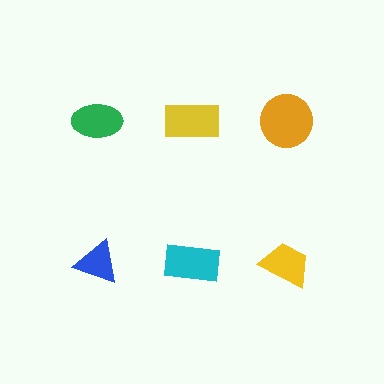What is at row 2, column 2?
A cyan rectangle.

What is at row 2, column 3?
A yellow trapezoid.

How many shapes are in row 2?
3 shapes.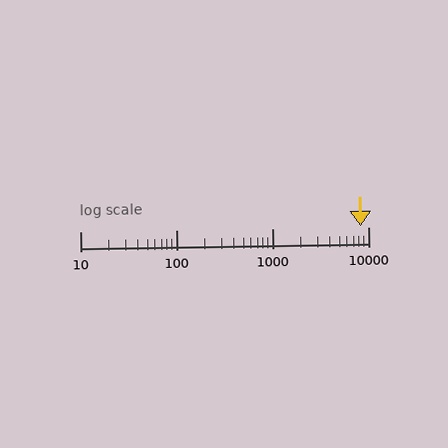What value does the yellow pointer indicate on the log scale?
The pointer indicates approximately 8300.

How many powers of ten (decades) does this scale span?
The scale spans 3 decades, from 10 to 10000.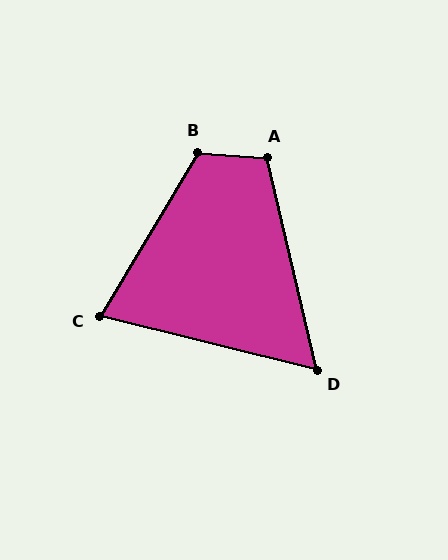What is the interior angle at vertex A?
Approximately 107 degrees (obtuse).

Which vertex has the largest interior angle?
B, at approximately 117 degrees.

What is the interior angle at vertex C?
Approximately 73 degrees (acute).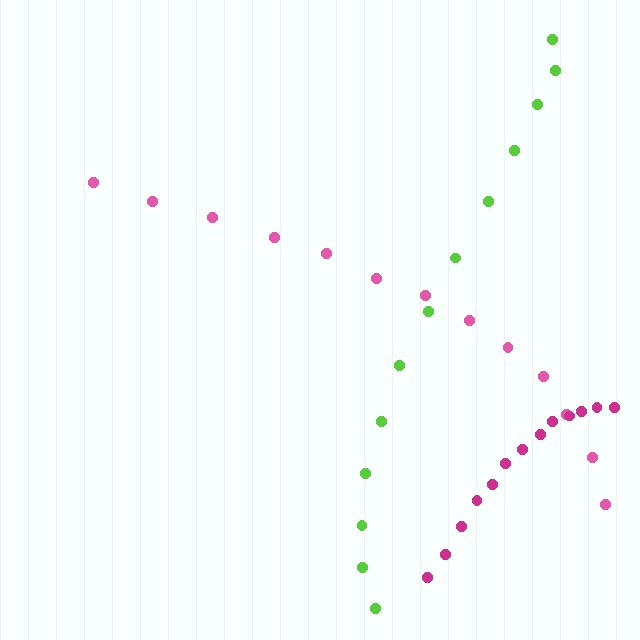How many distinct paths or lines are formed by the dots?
There are 3 distinct paths.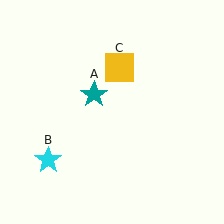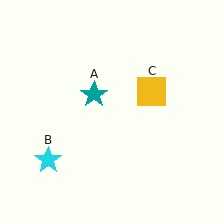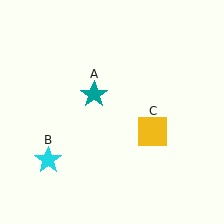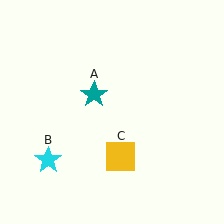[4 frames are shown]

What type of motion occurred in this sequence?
The yellow square (object C) rotated clockwise around the center of the scene.